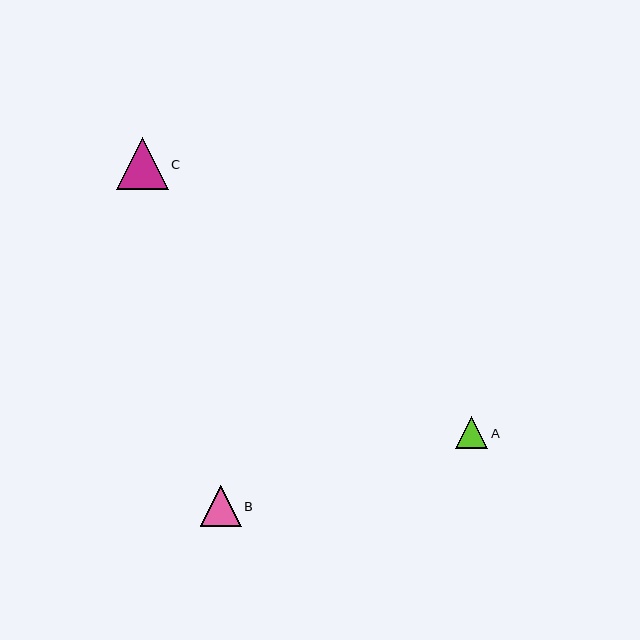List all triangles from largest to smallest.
From largest to smallest: C, B, A.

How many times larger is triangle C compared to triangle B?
Triangle C is approximately 1.3 times the size of triangle B.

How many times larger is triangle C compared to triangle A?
Triangle C is approximately 1.6 times the size of triangle A.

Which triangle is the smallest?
Triangle A is the smallest with a size of approximately 32 pixels.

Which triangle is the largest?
Triangle C is the largest with a size of approximately 52 pixels.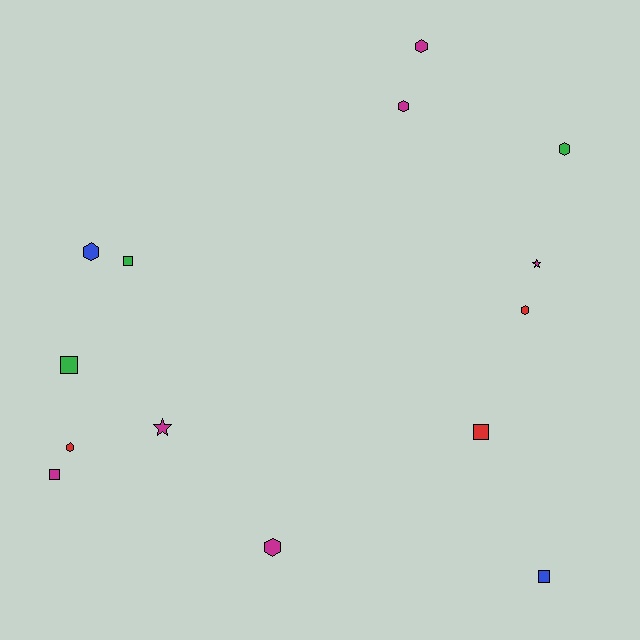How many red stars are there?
There are no red stars.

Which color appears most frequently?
Magenta, with 6 objects.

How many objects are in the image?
There are 14 objects.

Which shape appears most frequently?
Hexagon, with 7 objects.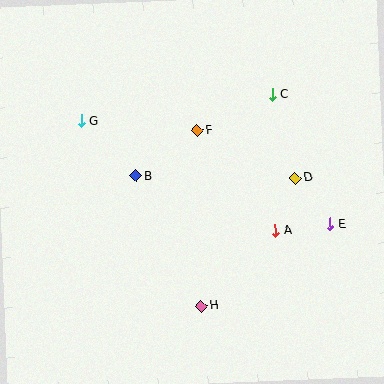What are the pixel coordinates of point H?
Point H is at (201, 306).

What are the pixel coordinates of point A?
Point A is at (275, 230).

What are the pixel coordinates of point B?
Point B is at (136, 176).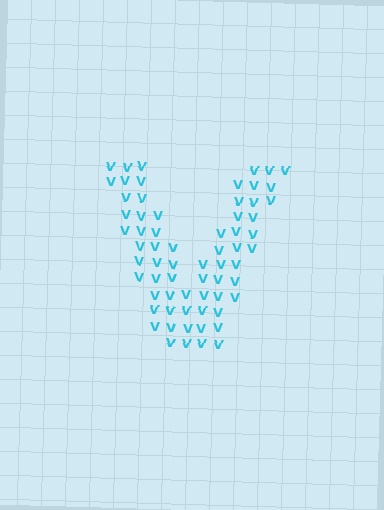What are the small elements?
The small elements are letter V's.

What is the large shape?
The large shape is the letter V.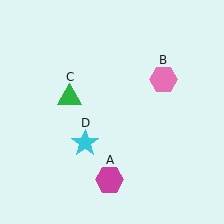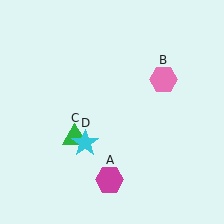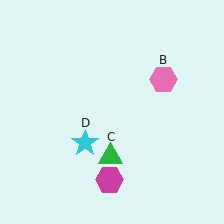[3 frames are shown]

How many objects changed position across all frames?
1 object changed position: green triangle (object C).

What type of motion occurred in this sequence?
The green triangle (object C) rotated counterclockwise around the center of the scene.